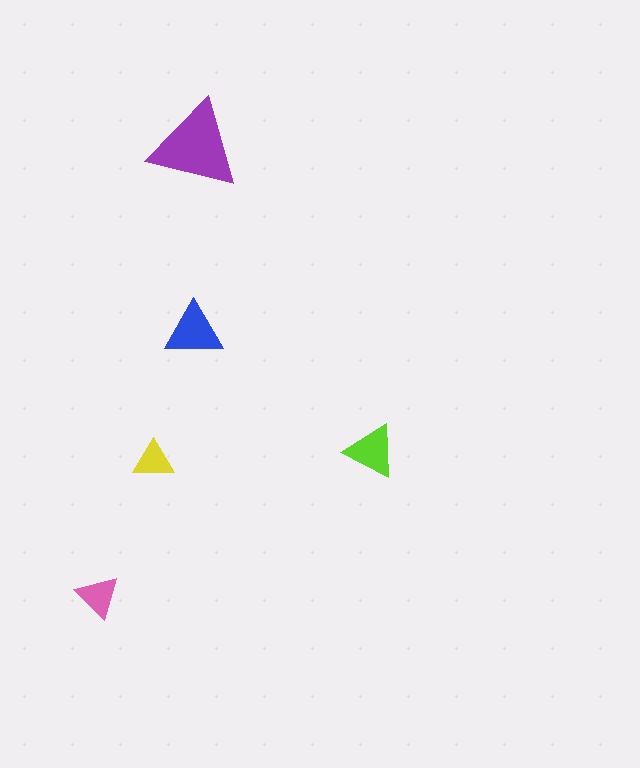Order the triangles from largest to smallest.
the purple one, the blue one, the lime one, the pink one, the yellow one.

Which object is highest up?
The purple triangle is topmost.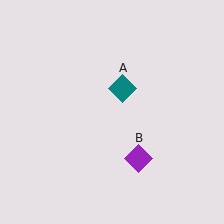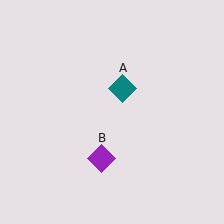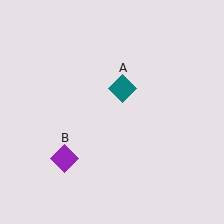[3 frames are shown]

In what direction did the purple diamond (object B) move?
The purple diamond (object B) moved left.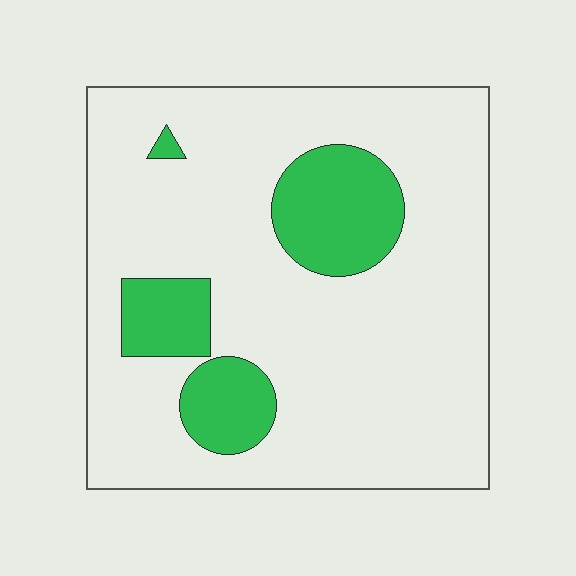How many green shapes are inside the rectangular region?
4.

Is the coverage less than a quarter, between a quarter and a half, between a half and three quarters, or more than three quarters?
Less than a quarter.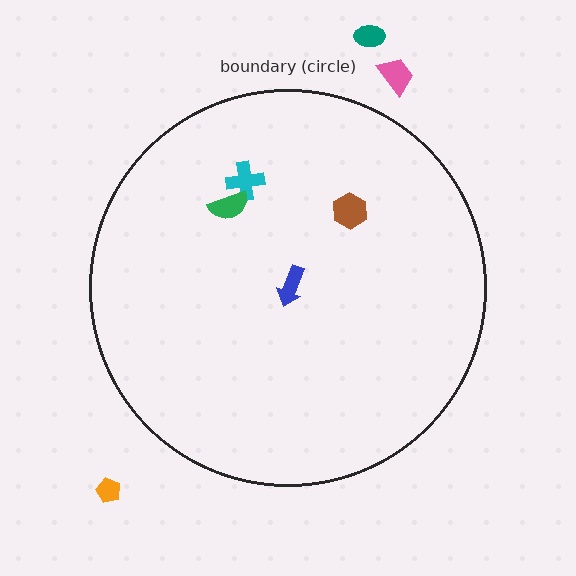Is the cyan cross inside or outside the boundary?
Inside.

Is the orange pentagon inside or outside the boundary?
Outside.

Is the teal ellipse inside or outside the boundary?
Outside.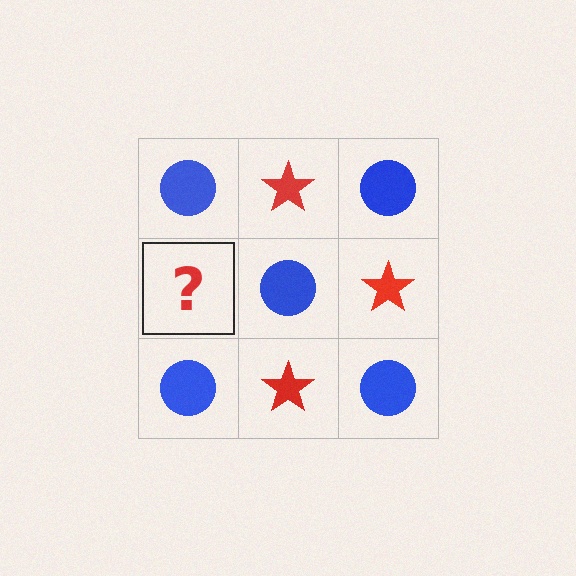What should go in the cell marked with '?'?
The missing cell should contain a red star.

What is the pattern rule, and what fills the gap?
The rule is that it alternates blue circle and red star in a checkerboard pattern. The gap should be filled with a red star.